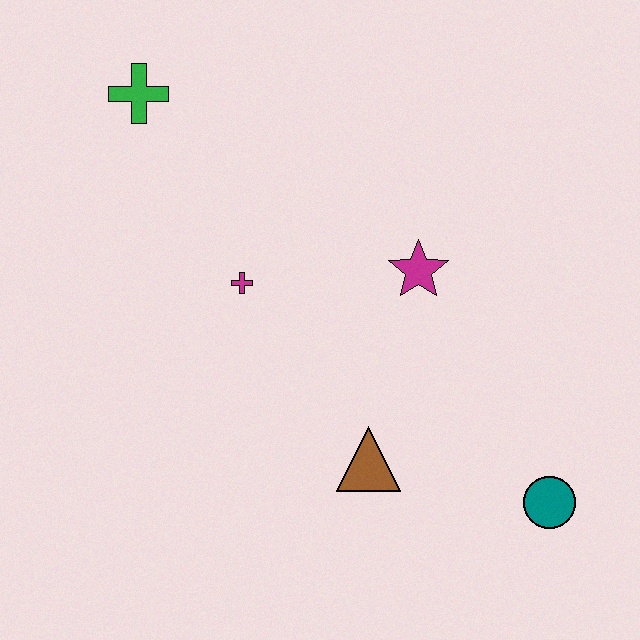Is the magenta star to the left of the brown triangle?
No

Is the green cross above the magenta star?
Yes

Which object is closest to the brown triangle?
The teal circle is closest to the brown triangle.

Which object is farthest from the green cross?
The teal circle is farthest from the green cross.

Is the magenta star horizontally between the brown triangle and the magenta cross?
No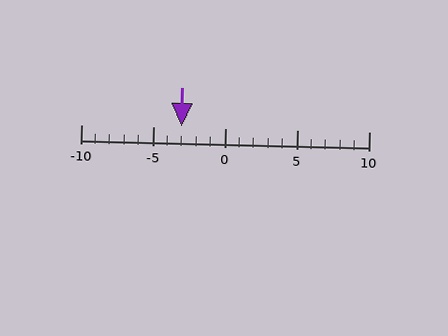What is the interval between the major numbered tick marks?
The major tick marks are spaced 5 units apart.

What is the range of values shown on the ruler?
The ruler shows values from -10 to 10.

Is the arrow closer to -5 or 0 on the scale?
The arrow is closer to -5.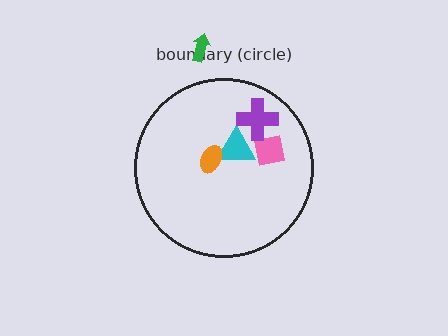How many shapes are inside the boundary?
4 inside, 1 outside.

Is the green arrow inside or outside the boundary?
Outside.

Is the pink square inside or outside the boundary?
Inside.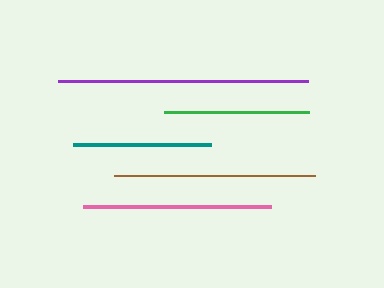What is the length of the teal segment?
The teal segment is approximately 138 pixels long.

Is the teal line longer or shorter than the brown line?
The brown line is longer than the teal line.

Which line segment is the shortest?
The teal line is the shortest at approximately 138 pixels.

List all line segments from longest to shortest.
From longest to shortest: purple, brown, pink, green, teal.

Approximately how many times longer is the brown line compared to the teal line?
The brown line is approximately 1.5 times the length of the teal line.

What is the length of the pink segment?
The pink segment is approximately 188 pixels long.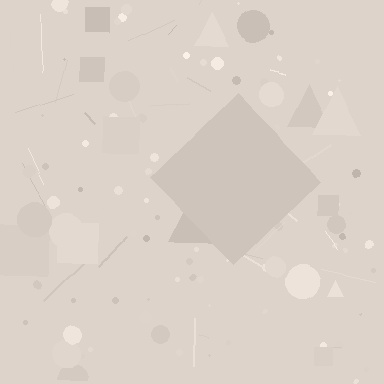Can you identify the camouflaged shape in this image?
The camouflaged shape is a diamond.